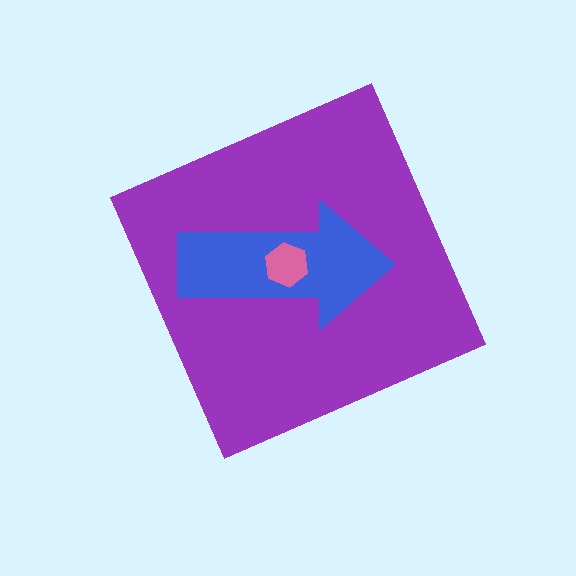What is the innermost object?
The pink hexagon.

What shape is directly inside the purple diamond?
The blue arrow.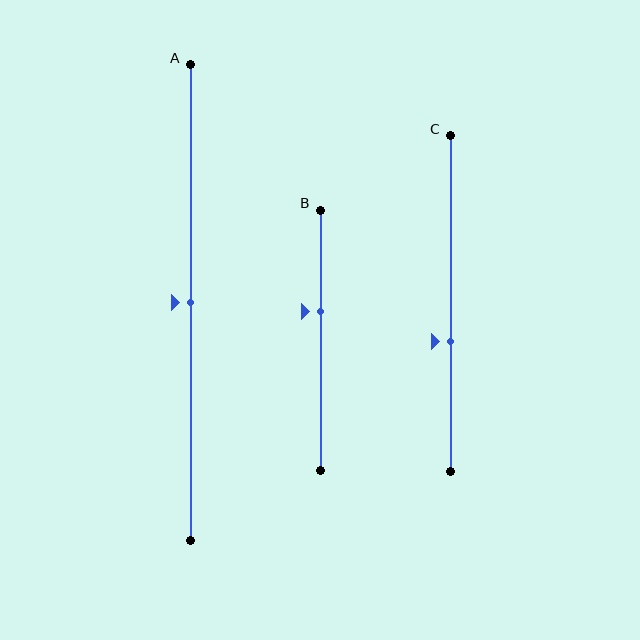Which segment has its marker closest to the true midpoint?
Segment A has its marker closest to the true midpoint.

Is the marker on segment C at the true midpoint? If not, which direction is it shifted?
No, the marker on segment C is shifted downward by about 11% of the segment length.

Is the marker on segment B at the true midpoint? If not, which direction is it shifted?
No, the marker on segment B is shifted upward by about 11% of the segment length.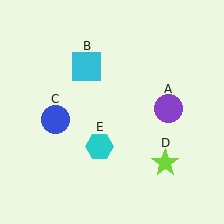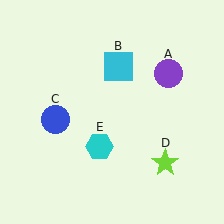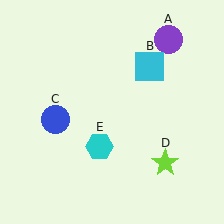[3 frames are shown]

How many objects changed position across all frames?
2 objects changed position: purple circle (object A), cyan square (object B).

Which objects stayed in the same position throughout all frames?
Blue circle (object C) and lime star (object D) and cyan hexagon (object E) remained stationary.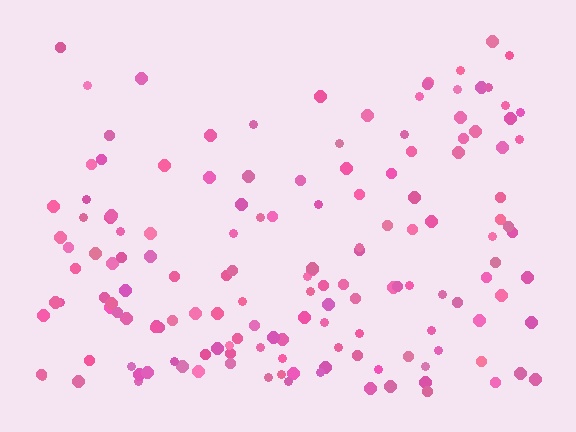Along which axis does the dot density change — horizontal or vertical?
Vertical.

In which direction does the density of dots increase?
From top to bottom, with the bottom side densest.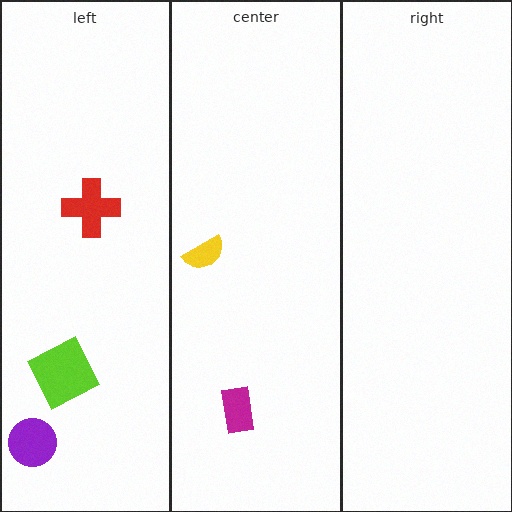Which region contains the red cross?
The left region.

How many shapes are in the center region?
2.